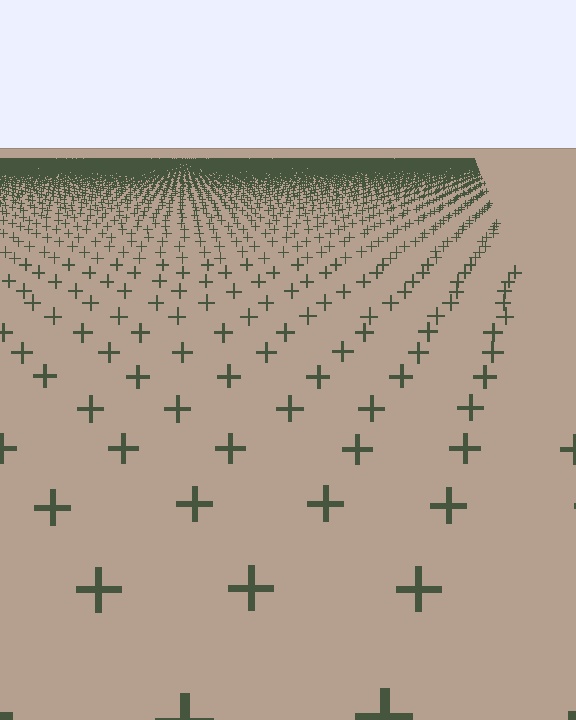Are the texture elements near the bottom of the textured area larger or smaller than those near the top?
Larger. Near the bottom, elements are closer to the viewer and appear at a bigger on-screen size.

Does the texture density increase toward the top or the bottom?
Density increases toward the top.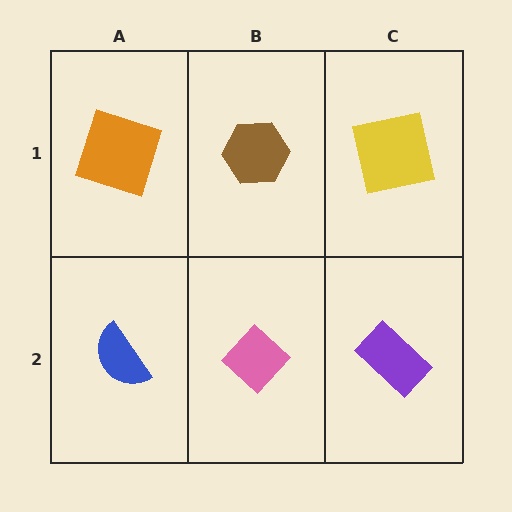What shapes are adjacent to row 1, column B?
A pink diamond (row 2, column B), an orange square (row 1, column A), a yellow square (row 1, column C).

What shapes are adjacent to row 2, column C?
A yellow square (row 1, column C), a pink diamond (row 2, column B).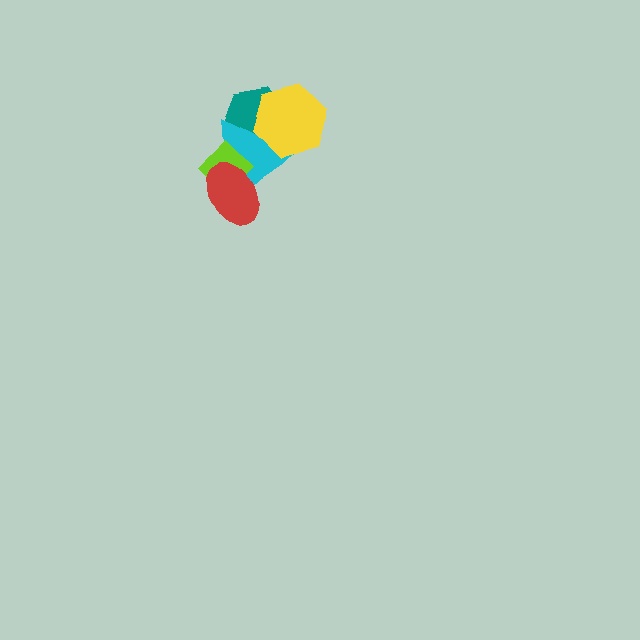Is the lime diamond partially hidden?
Yes, it is partially covered by another shape.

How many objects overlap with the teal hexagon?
2 objects overlap with the teal hexagon.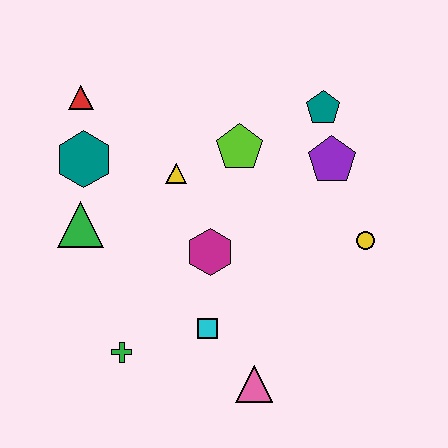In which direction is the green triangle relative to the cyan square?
The green triangle is to the left of the cyan square.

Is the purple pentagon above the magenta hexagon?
Yes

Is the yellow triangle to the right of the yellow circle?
No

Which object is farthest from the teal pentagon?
The green cross is farthest from the teal pentagon.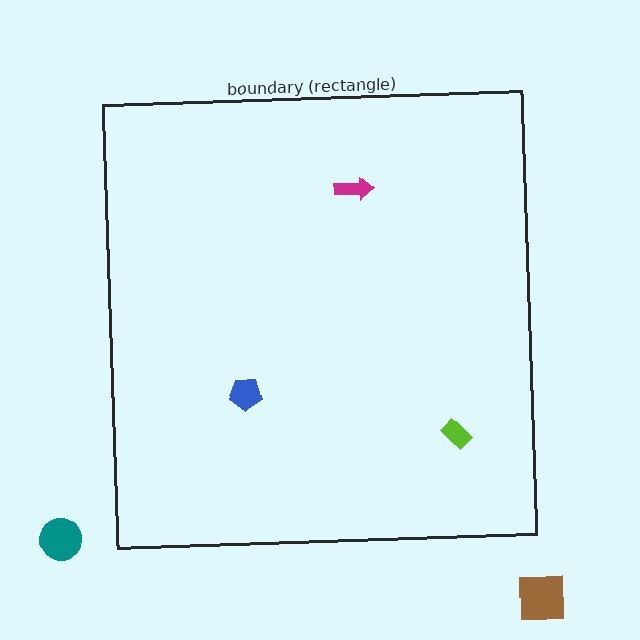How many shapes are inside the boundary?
3 inside, 2 outside.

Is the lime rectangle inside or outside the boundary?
Inside.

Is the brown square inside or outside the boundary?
Outside.